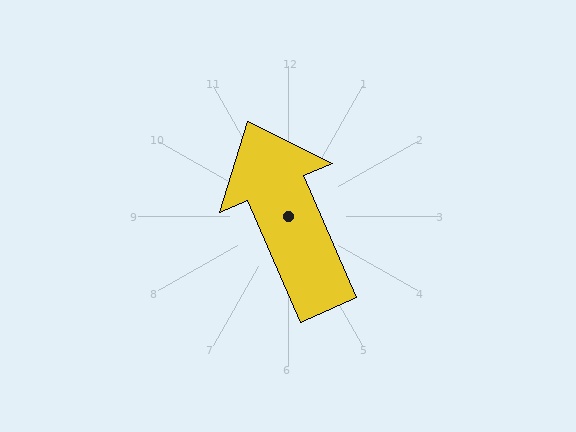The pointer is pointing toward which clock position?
Roughly 11 o'clock.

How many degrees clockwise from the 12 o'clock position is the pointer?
Approximately 337 degrees.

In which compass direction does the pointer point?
Northwest.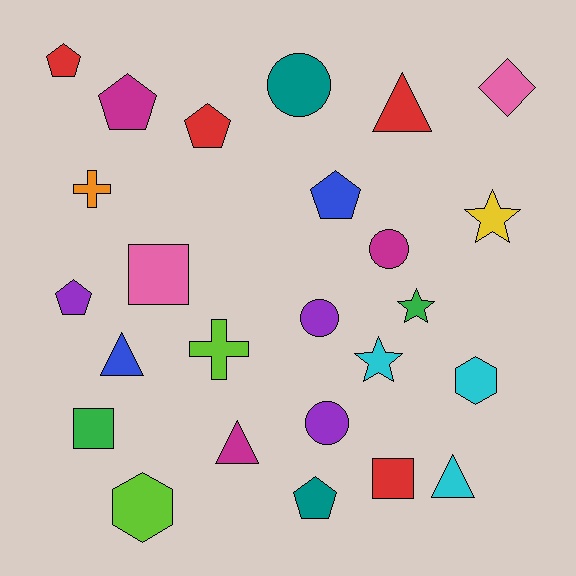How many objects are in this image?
There are 25 objects.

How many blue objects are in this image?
There are 2 blue objects.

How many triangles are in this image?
There are 4 triangles.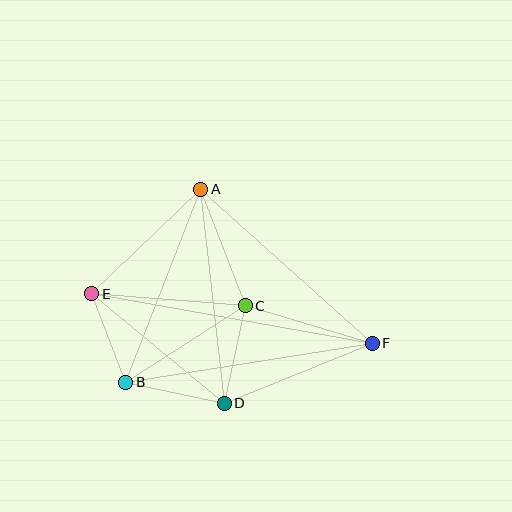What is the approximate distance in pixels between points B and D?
The distance between B and D is approximately 101 pixels.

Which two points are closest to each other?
Points B and E are closest to each other.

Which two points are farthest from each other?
Points E and F are farthest from each other.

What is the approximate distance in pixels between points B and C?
The distance between B and C is approximately 142 pixels.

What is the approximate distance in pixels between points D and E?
The distance between D and E is approximately 172 pixels.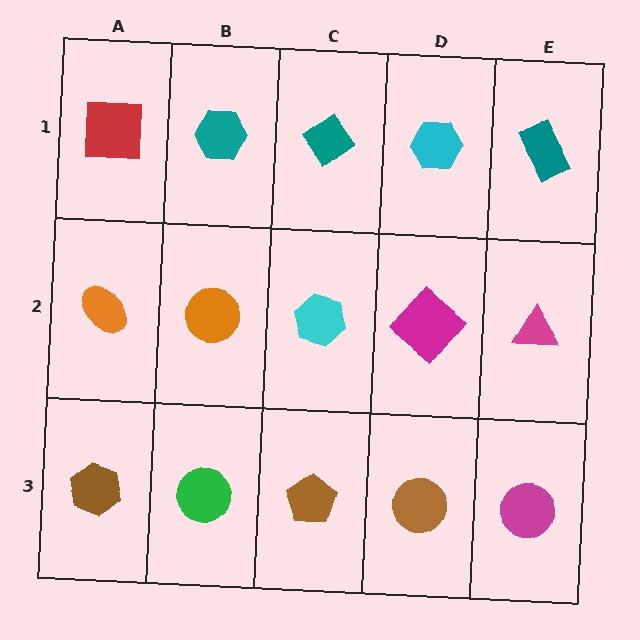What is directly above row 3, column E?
A magenta triangle.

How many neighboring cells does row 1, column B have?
3.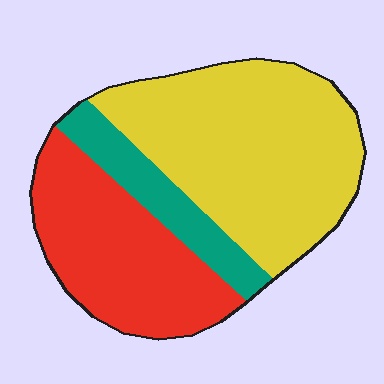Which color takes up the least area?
Teal, at roughly 15%.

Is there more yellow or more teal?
Yellow.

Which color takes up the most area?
Yellow, at roughly 50%.